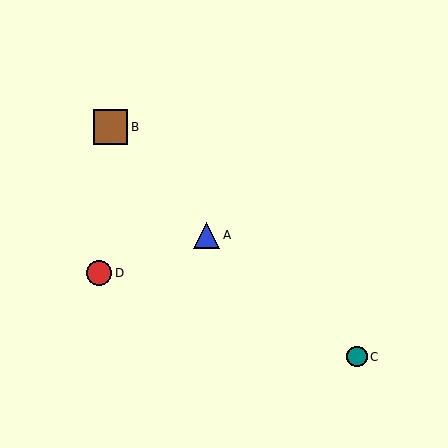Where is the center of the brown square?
The center of the brown square is at (111, 127).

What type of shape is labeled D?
Shape D is a red circle.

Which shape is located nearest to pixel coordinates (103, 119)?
The brown square (labeled B) at (111, 127) is nearest to that location.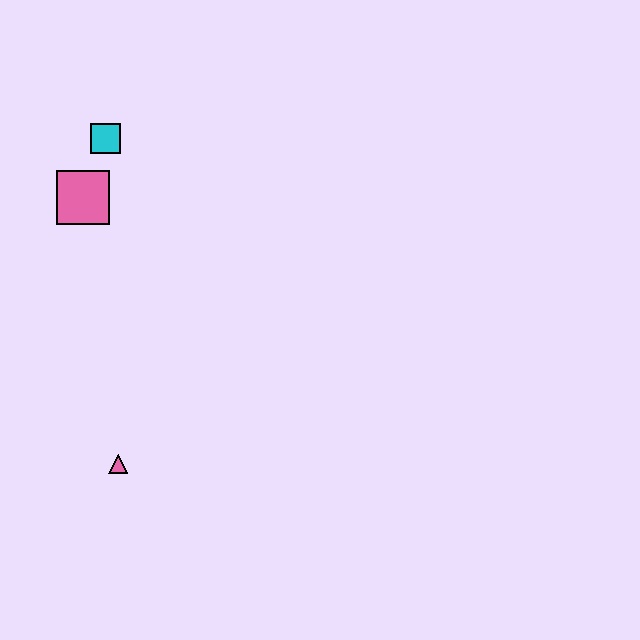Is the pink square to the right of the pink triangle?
No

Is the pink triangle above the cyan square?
No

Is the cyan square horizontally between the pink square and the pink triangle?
Yes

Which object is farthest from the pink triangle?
The cyan square is farthest from the pink triangle.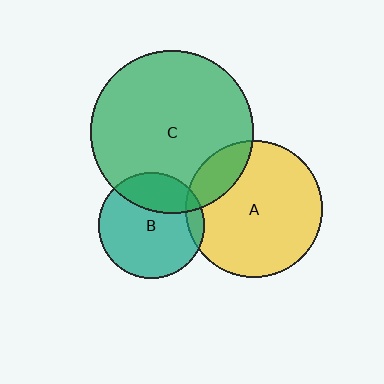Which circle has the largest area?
Circle C (green).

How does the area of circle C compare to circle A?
Approximately 1.4 times.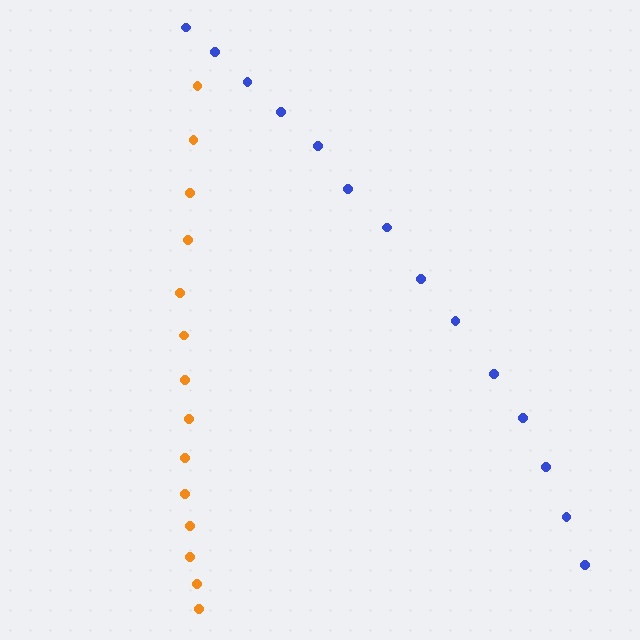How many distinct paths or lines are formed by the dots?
There are 2 distinct paths.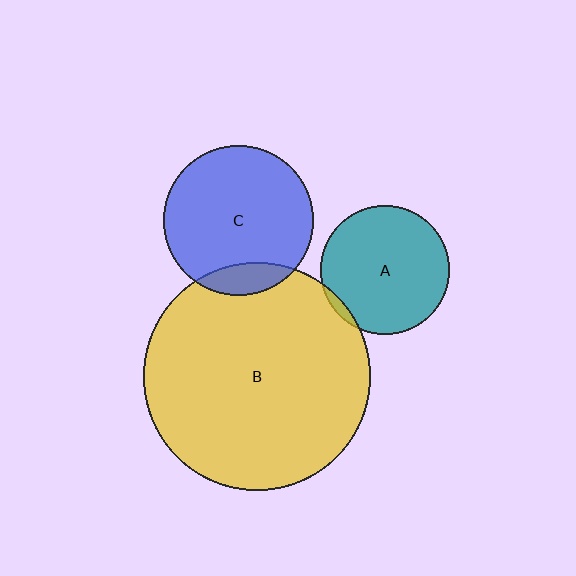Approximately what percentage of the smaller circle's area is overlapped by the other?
Approximately 5%.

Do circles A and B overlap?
Yes.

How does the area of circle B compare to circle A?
Approximately 3.1 times.